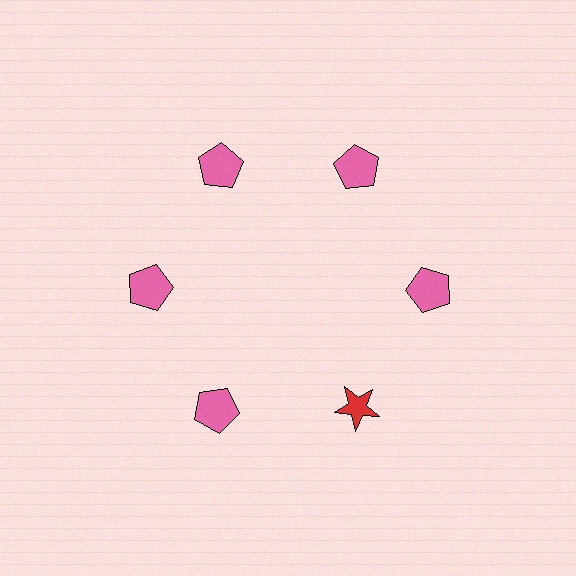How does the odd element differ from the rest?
It differs in both color (red instead of pink) and shape (star instead of pentagon).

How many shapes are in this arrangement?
There are 6 shapes arranged in a ring pattern.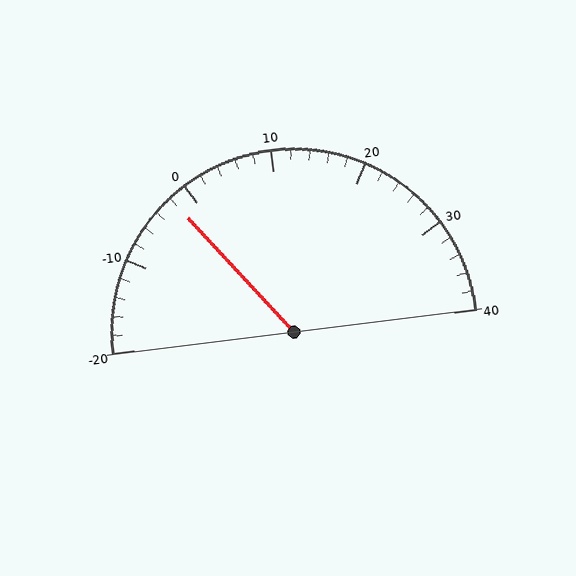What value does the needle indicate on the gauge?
The needle indicates approximately -2.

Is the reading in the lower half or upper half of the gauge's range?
The reading is in the lower half of the range (-20 to 40).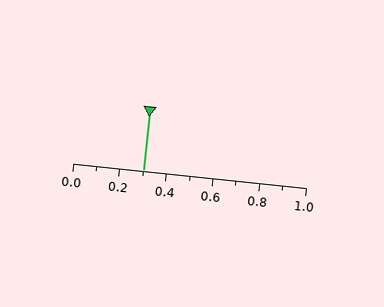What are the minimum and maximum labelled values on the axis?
The axis runs from 0.0 to 1.0.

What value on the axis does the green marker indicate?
The marker indicates approximately 0.3.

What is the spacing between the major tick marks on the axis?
The major ticks are spaced 0.2 apart.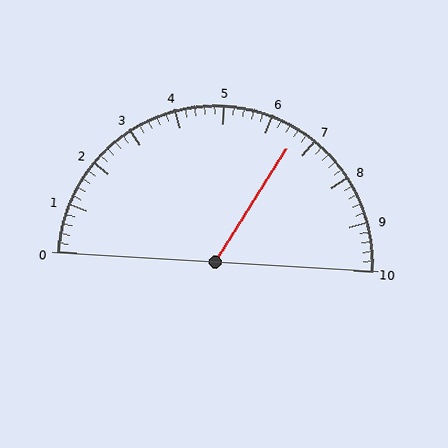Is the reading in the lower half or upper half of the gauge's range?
The reading is in the upper half of the range (0 to 10).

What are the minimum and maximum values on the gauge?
The gauge ranges from 0 to 10.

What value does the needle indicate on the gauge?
The needle indicates approximately 6.6.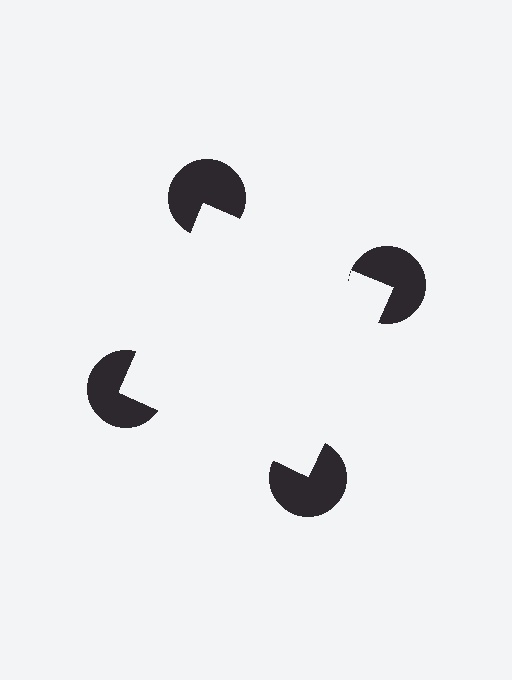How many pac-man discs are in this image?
There are 4 — one at each vertex of the illusory square.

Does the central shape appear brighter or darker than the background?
It typically appears slightly brighter than the background, even though no actual brightness change is drawn.